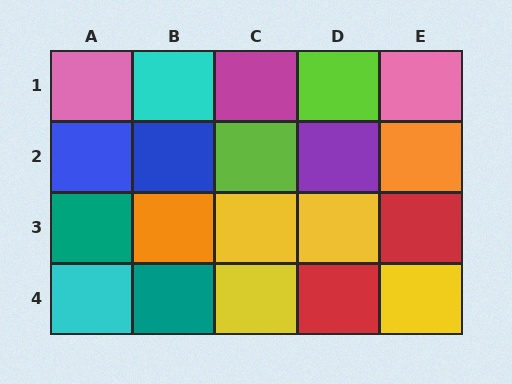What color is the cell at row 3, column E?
Red.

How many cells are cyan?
2 cells are cyan.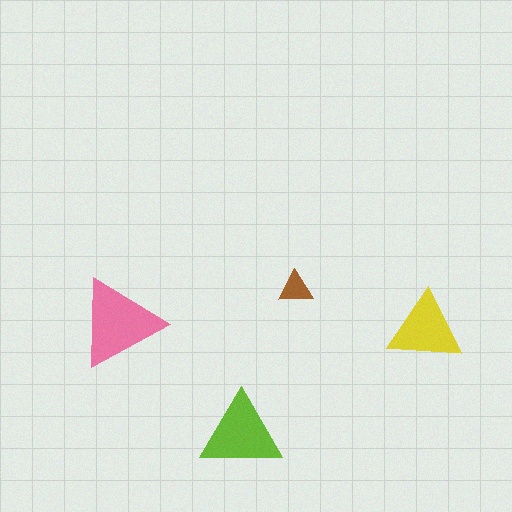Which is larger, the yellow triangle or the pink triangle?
The pink one.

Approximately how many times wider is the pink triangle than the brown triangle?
About 2.5 times wider.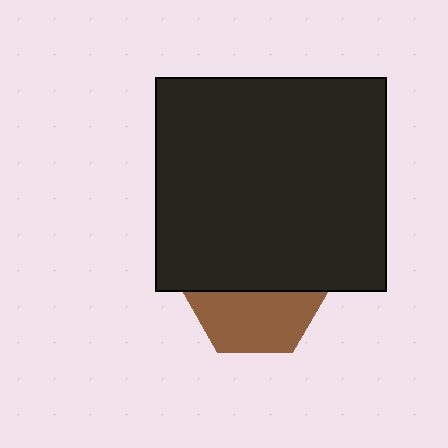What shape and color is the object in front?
The object in front is a black rectangle.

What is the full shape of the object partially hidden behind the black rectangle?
The partially hidden object is a brown hexagon.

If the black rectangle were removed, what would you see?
You would see the complete brown hexagon.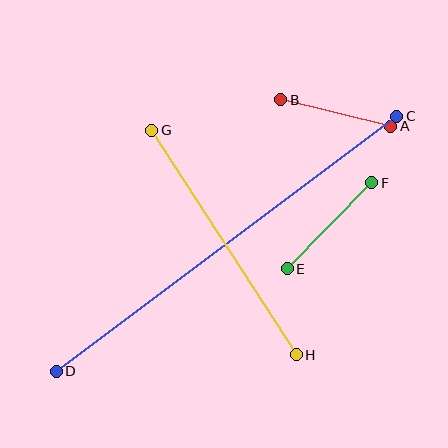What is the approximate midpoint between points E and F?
The midpoint is at approximately (330, 226) pixels.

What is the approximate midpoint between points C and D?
The midpoint is at approximately (226, 244) pixels.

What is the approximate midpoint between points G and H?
The midpoint is at approximately (224, 242) pixels.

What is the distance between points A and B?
The distance is approximately 113 pixels.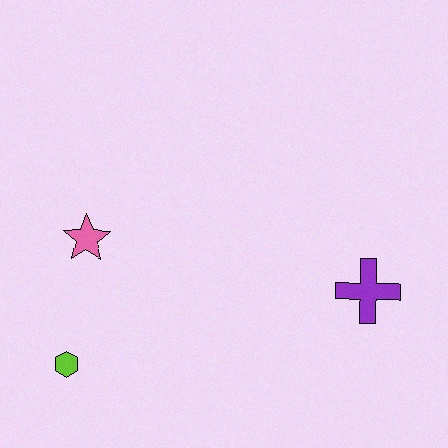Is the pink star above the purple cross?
Yes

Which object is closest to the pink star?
The lime hexagon is closest to the pink star.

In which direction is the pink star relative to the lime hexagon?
The pink star is above the lime hexagon.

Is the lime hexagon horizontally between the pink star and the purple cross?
No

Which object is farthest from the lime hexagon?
The purple cross is farthest from the lime hexagon.